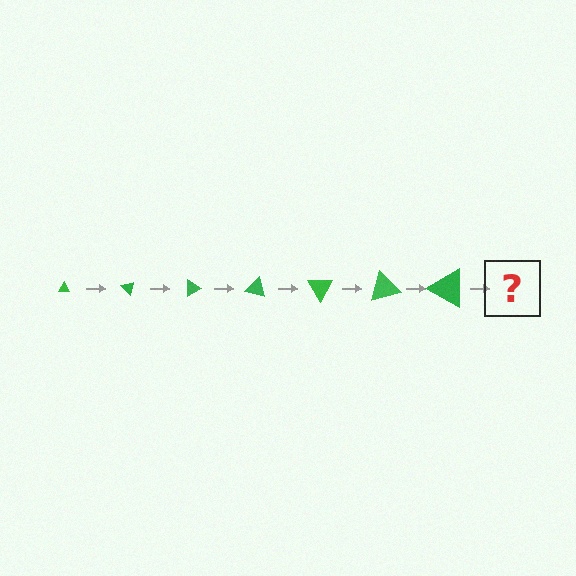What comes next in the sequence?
The next element should be a triangle, larger than the previous one and rotated 315 degrees from the start.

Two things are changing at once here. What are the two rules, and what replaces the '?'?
The two rules are that the triangle grows larger each step and it rotates 45 degrees each step. The '?' should be a triangle, larger than the previous one and rotated 315 degrees from the start.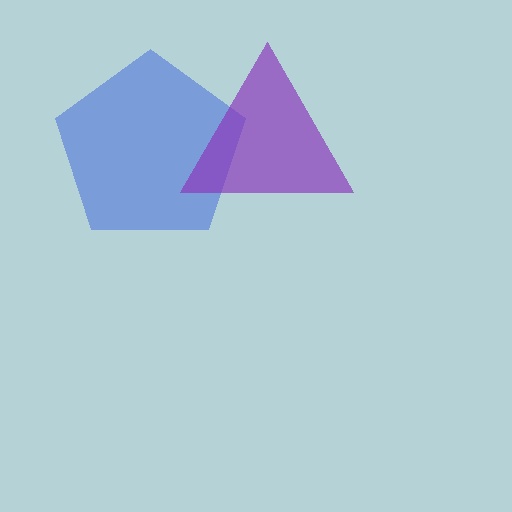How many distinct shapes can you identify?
There are 2 distinct shapes: a blue pentagon, a purple triangle.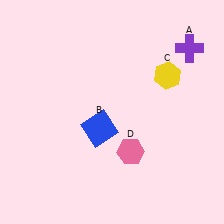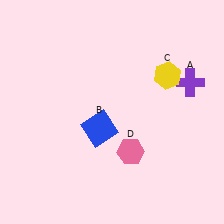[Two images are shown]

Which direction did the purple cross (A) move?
The purple cross (A) moved down.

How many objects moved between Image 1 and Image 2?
1 object moved between the two images.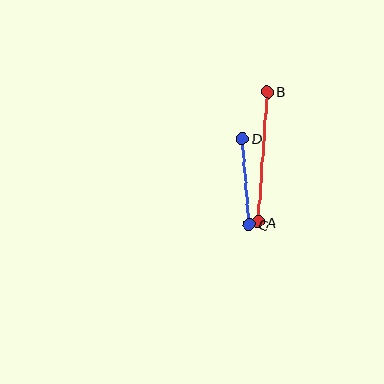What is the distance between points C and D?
The distance is approximately 86 pixels.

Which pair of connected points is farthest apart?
Points A and B are farthest apart.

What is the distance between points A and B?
The distance is approximately 131 pixels.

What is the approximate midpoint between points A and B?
The midpoint is at approximately (263, 157) pixels.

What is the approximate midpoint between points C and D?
The midpoint is at approximately (246, 181) pixels.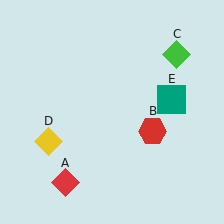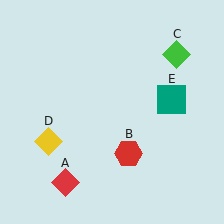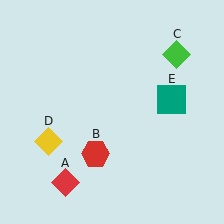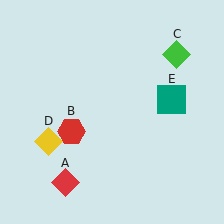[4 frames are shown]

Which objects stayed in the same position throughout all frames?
Red diamond (object A) and green diamond (object C) and yellow diamond (object D) and teal square (object E) remained stationary.